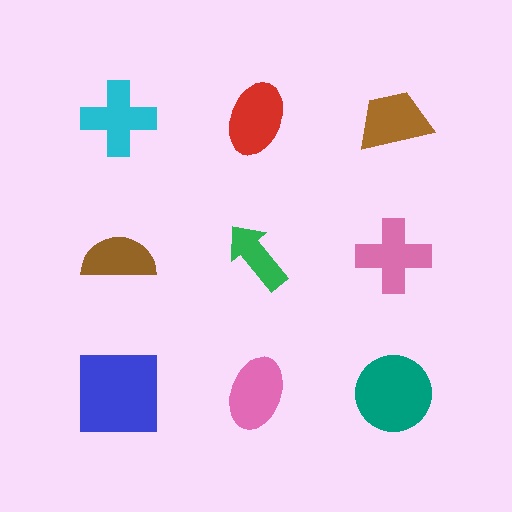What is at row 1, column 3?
A brown trapezoid.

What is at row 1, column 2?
A red ellipse.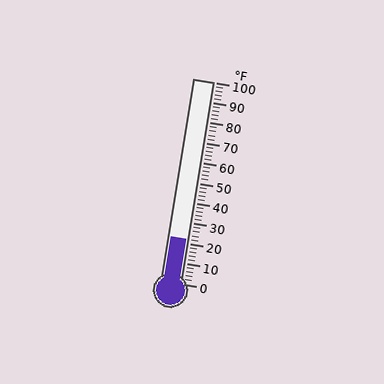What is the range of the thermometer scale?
The thermometer scale ranges from 0°F to 100°F.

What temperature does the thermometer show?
The thermometer shows approximately 22°F.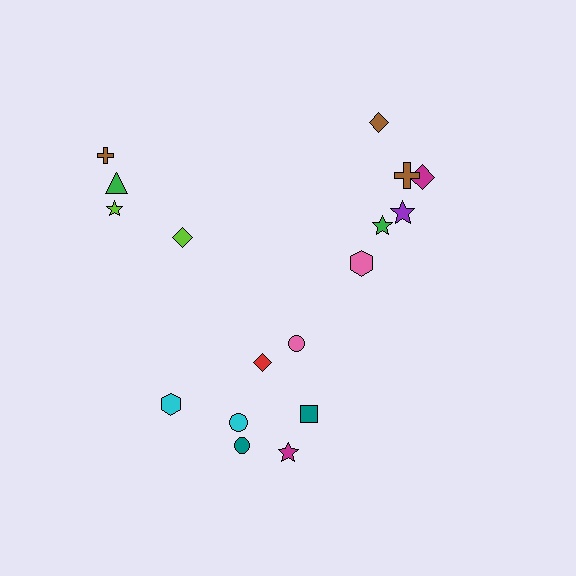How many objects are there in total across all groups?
There are 17 objects.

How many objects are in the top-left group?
There are 4 objects.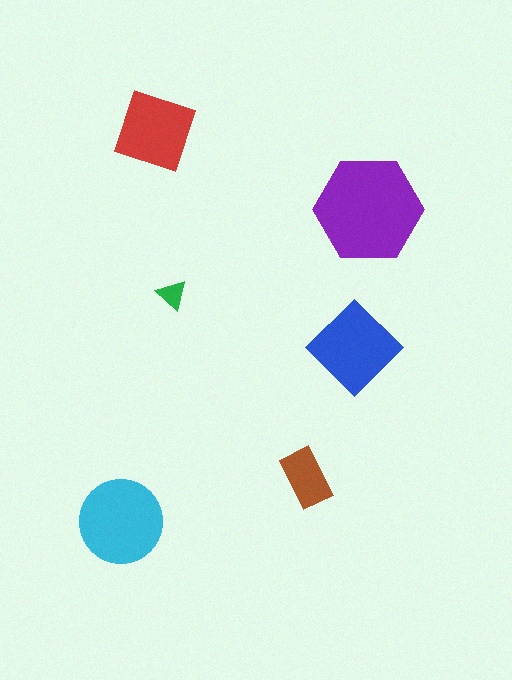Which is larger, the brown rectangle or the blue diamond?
The blue diamond.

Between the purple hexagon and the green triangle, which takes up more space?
The purple hexagon.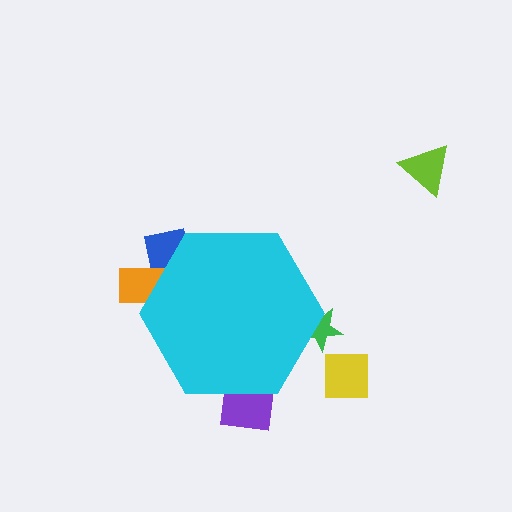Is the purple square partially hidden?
Yes, the purple square is partially hidden behind the cyan hexagon.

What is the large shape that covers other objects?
A cyan hexagon.